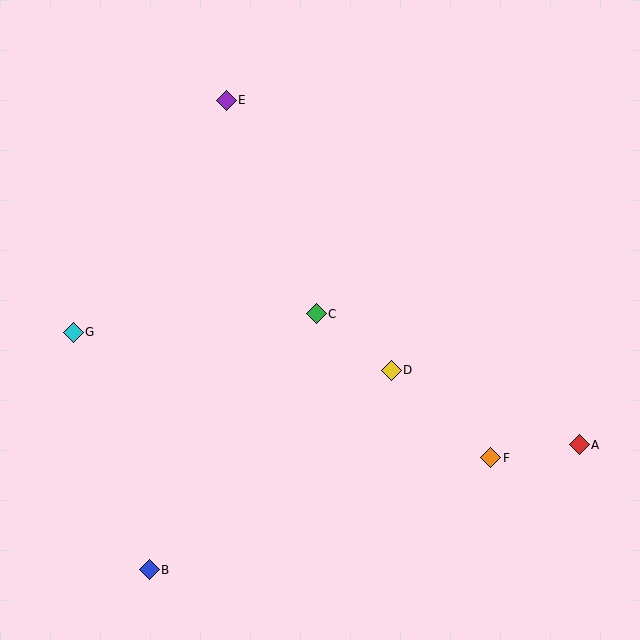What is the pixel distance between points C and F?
The distance between C and F is 226 pixels.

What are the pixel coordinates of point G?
Point G is at (73, 332).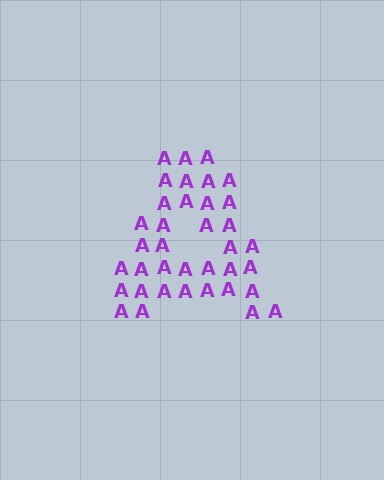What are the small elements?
The small elements are letter A's.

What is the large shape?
The large shape is the letter A.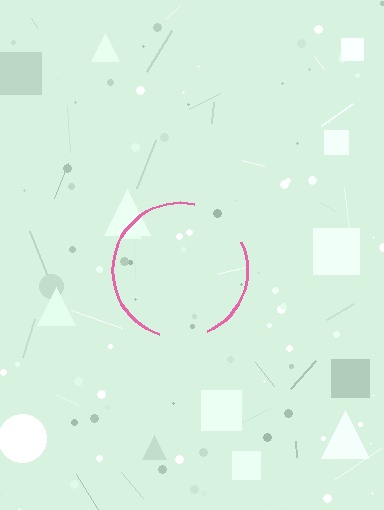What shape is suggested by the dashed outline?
The dashed outline suggests a circle.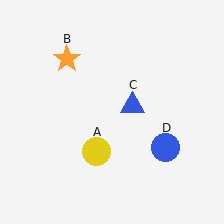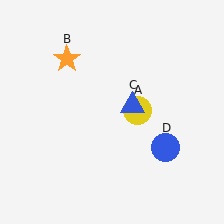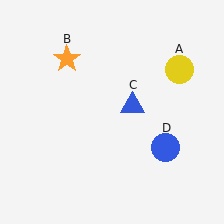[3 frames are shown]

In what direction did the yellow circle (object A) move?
The yellow circle (object A) moved up and to the right.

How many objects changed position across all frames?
1 object changed position: yellow circle (object A).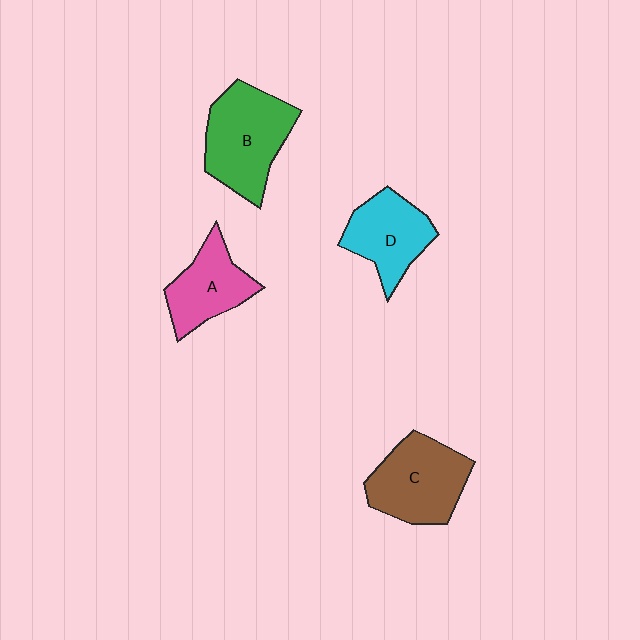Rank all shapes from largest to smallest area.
From largest to smallest: B (green), C (brown), D (cyan), A (pink).